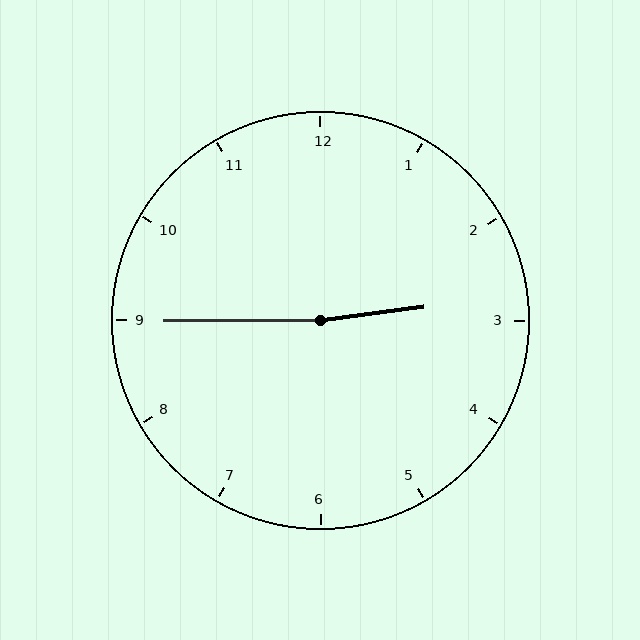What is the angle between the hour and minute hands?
Approximately 172 degrees.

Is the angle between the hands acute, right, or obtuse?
It is obtuse.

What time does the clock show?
2:45.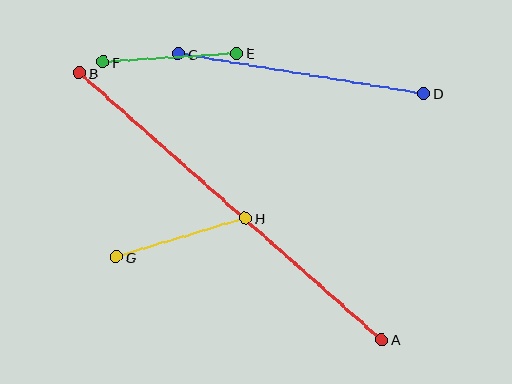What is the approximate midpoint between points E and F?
The midpoint is at approximately (170, 58) pixels.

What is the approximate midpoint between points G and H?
The midpoint is at approximately (181, 237) pixels.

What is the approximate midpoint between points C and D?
The midpoint is at approximately (301, 74) pixels.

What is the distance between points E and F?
The distance is approximately 134 pixels.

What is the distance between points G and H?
The distance is approximately 135 pixels.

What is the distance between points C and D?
The distance is approximately 249 pixels.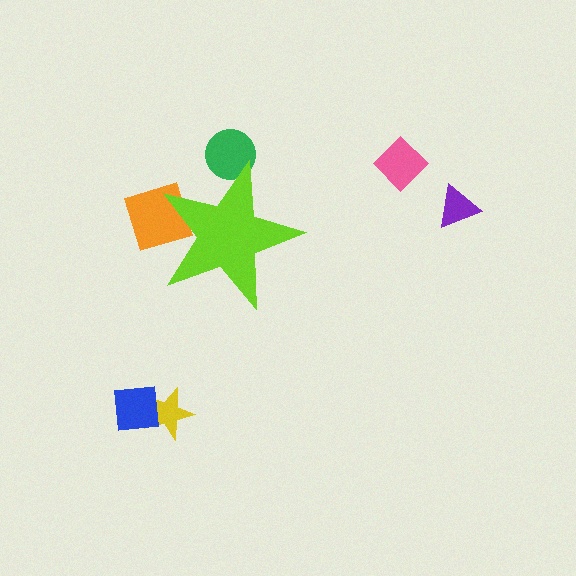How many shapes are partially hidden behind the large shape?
2 shapes are partially hidden.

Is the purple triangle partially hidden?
No, the purple triangle is fully visible.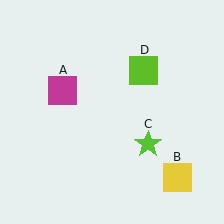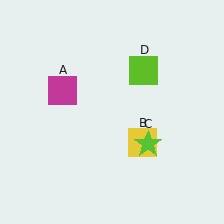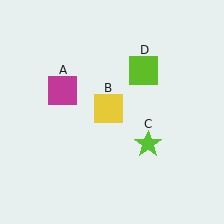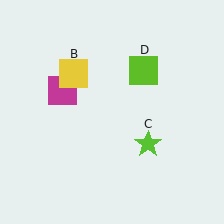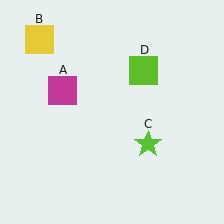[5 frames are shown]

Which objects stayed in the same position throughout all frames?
Magenta square (object A) and lime star (object C) and lime square (object D) remained stationary.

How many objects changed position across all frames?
1 object changed position: yellow square (object B).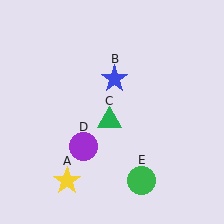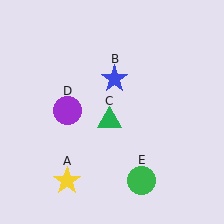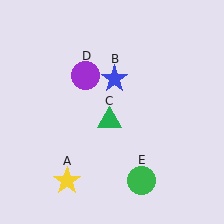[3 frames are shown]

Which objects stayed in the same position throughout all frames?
Yellow star (object A) and blue star (object B) and green triangle (object C) and green circle (object E) remained stationary.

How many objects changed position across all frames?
1 object changed position: purple circle (object D).